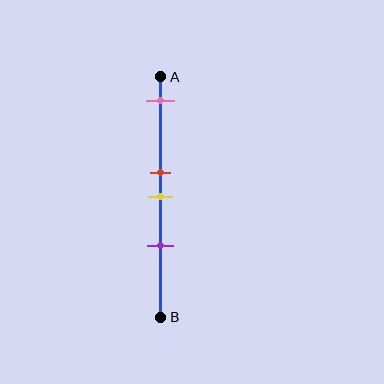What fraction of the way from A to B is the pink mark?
The pink mark is approximately 10% (0.1) of the way from A to B.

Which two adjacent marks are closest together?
The red and yellow marks are the closest adjacent pair.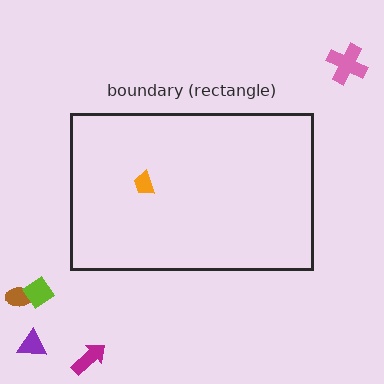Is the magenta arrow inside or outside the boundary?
Outside.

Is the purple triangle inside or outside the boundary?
Outside.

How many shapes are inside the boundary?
1 inside, 5 outside.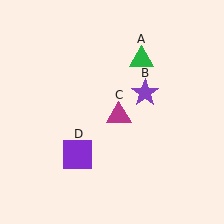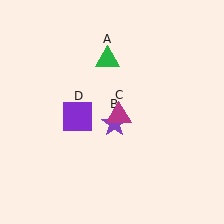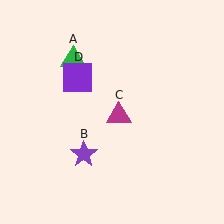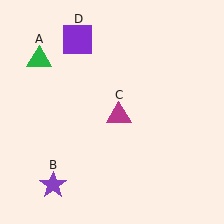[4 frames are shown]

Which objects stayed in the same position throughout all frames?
Magenta triangle (object C) remained stationary.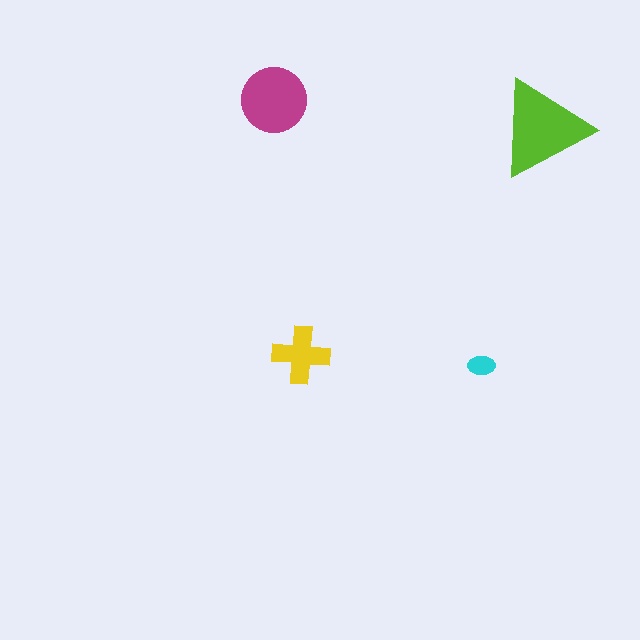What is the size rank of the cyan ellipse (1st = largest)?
4th.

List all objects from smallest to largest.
The cyan ellipse, the yellow cross, the magenta circle, the lime triangle.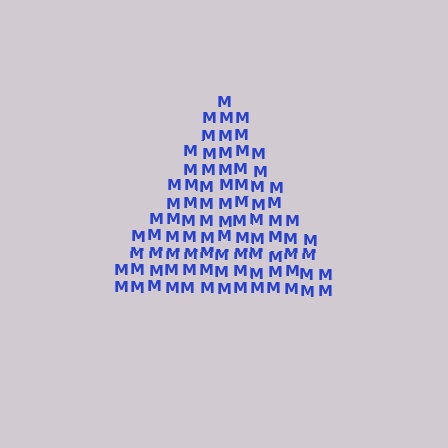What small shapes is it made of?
It is made of small letter M's.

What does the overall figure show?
The overall figure shows a triangle.